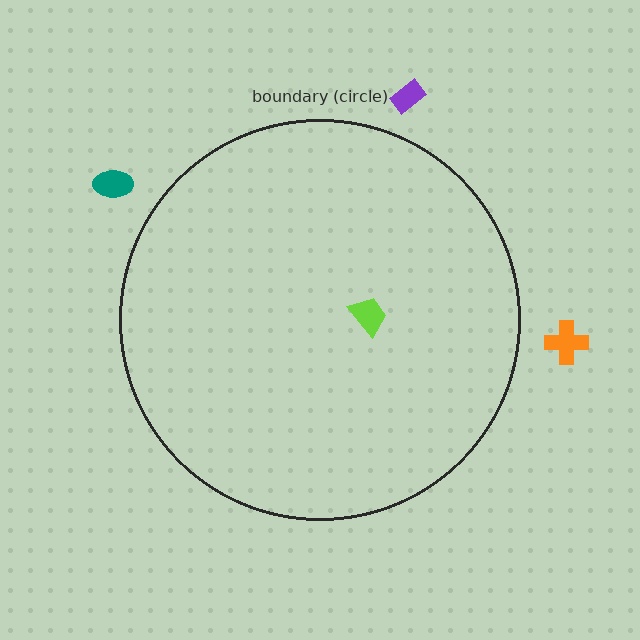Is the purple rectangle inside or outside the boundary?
Outside.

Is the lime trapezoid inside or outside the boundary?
Inside.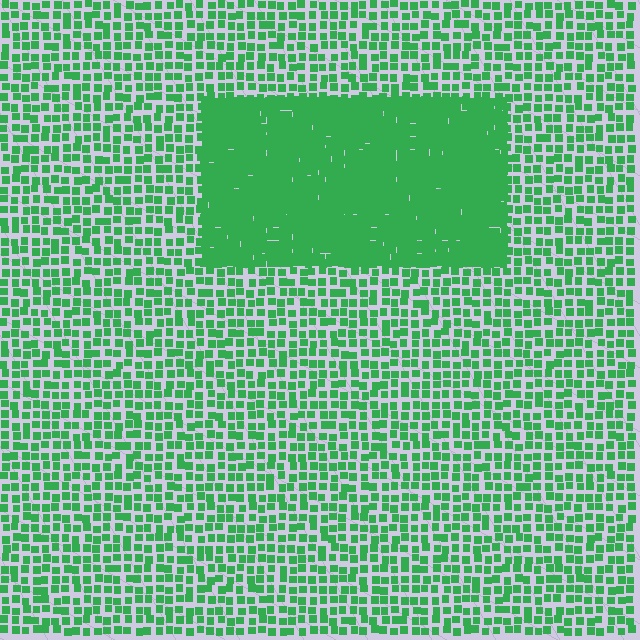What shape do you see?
I see a rectangle.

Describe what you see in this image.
The image contains small green elements arranged at two different densities. A rectangle-shaped region is visible where the elements are more densely packed than the surrounding area.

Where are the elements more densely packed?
The elements are more densely packed inside the rectangle boundary.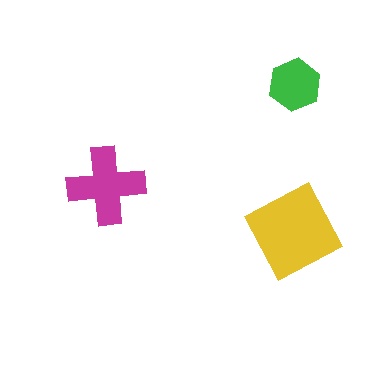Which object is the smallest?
The green hexagon.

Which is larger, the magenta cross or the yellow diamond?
The yellow diamond.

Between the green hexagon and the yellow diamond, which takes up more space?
The yellow diamond.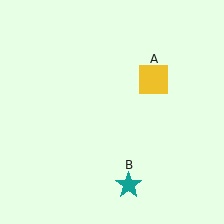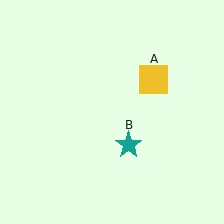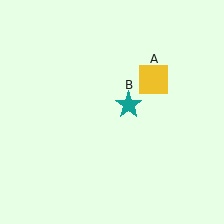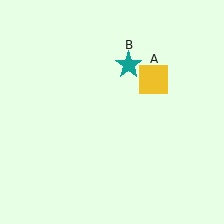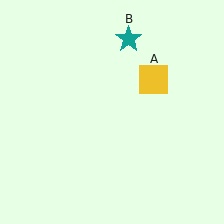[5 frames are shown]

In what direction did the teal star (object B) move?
The teal star (object B) moved up.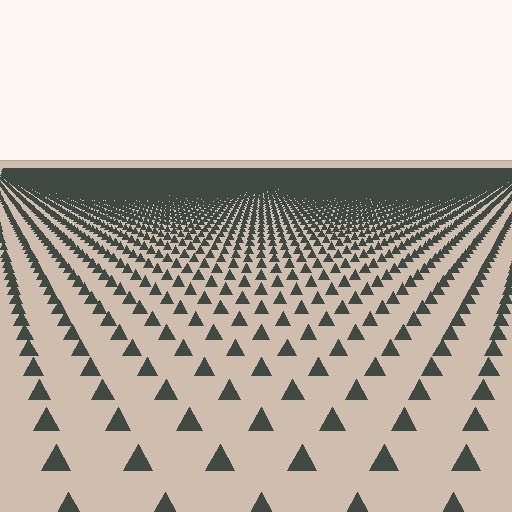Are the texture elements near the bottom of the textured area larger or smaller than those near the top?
Larger. Near the bottom, elements are closer to the viewer and appear at a bigger on-screen size.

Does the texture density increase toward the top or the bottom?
Density increases toward the top.